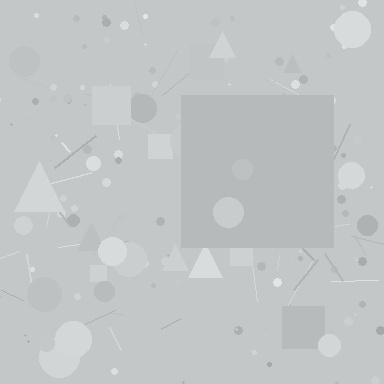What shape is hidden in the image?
A square is hidden in the image.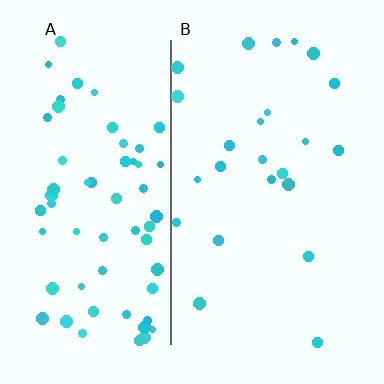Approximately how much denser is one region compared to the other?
Approximately 2.7× — region A over region B.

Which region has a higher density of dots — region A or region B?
A (the left).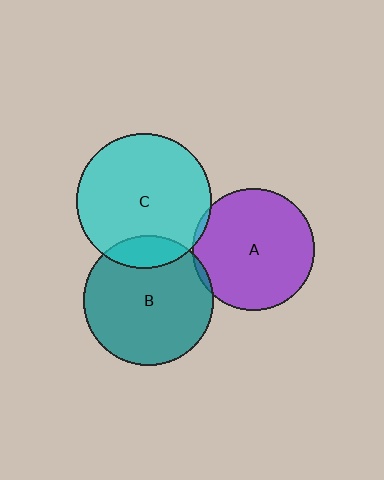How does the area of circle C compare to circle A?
Approximately 1.2 times.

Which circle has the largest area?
Circle C (cyan).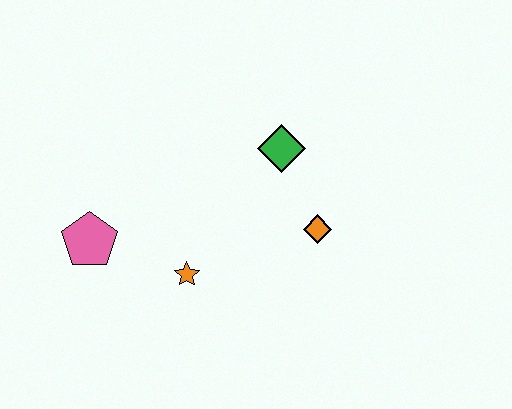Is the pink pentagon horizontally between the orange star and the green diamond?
No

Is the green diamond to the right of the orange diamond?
No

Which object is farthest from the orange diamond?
The pink pentagon is farthest from the orange diamond.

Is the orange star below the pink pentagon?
Yes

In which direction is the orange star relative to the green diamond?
The orange star is below the green diamond.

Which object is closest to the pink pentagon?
The orange star is closest to the pink pentagon.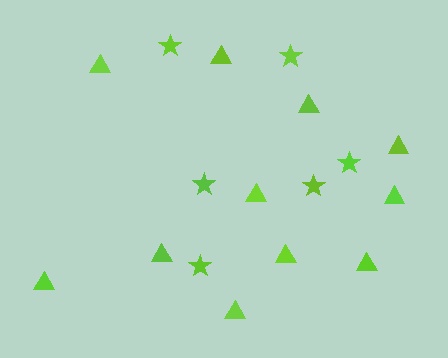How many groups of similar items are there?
There are 2 groups: one group of triangles (11) and one group of stars (6).